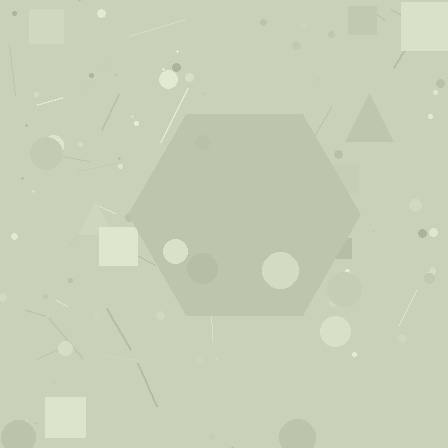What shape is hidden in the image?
A hexagon is hidden in the image.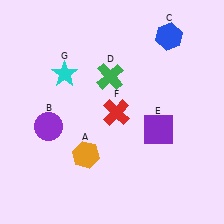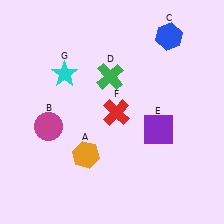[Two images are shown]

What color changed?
The circle (B) changed from purple in Image 1 to magenta in Image 2.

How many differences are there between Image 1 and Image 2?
There is 1 difference between the two images.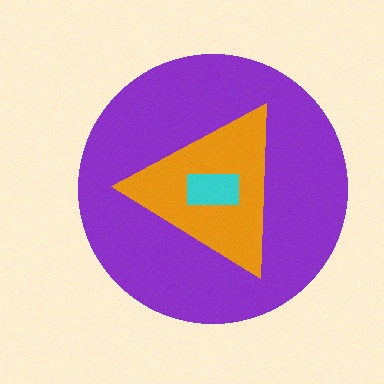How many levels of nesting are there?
3.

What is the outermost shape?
The purple circle.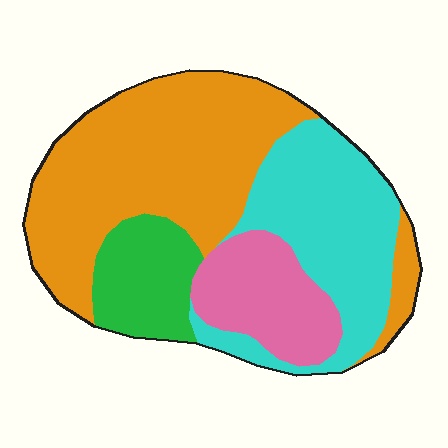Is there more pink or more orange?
Orange.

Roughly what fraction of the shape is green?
Green takes up about one eighth (1/8) of the shape.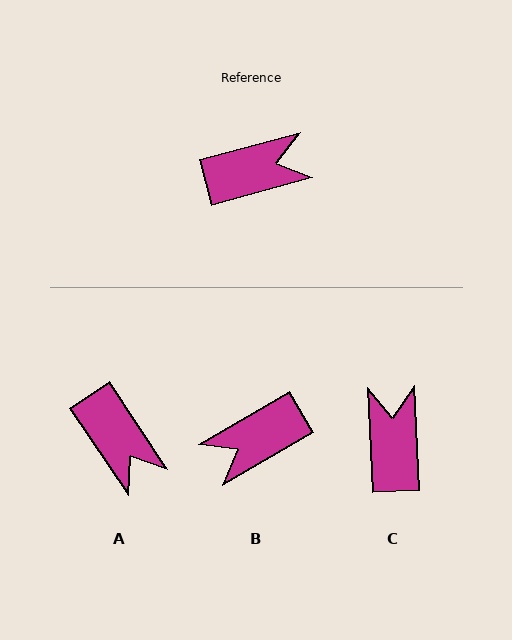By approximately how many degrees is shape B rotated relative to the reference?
Approximately 165 degrees clockwise.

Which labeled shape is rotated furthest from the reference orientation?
B, about 165 degrees away.